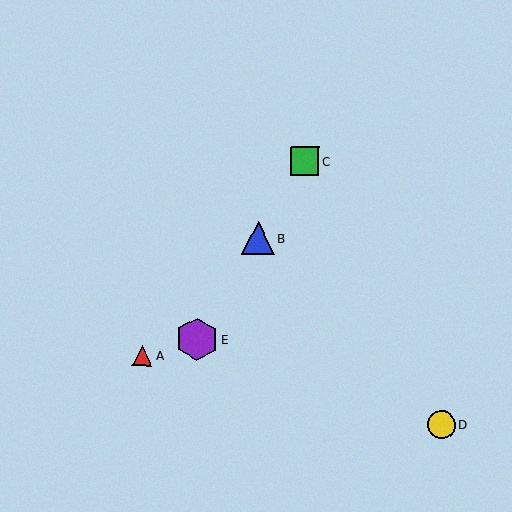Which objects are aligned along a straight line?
Objects B, C, E are aligned along a straight line.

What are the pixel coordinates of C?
Object C is at (305, 161).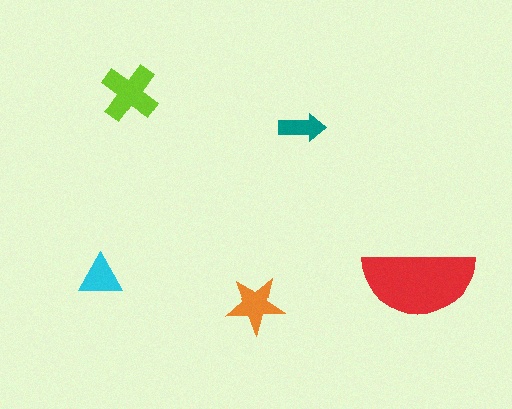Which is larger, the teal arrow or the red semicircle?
The red semicircle.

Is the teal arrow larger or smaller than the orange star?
Smaller.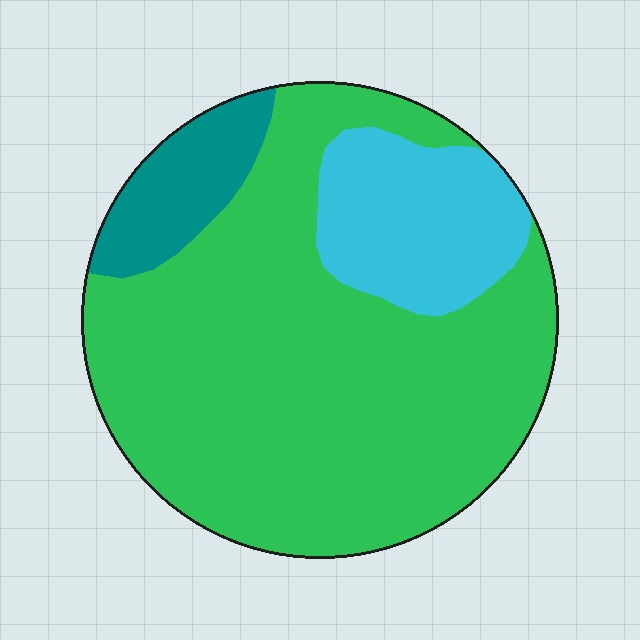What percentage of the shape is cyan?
Cyan covers 17% of the shape.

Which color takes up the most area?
Green, at roughly 75%.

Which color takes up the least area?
Teal, at roughly 10%.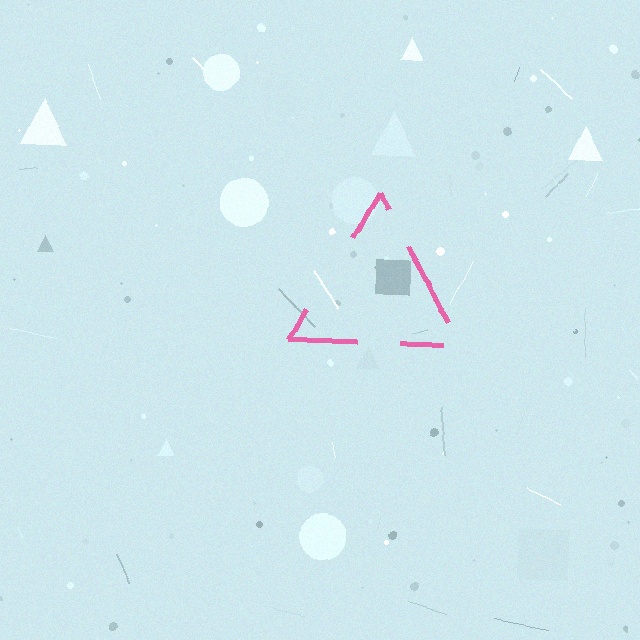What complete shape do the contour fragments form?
The contour fragments form a triangle.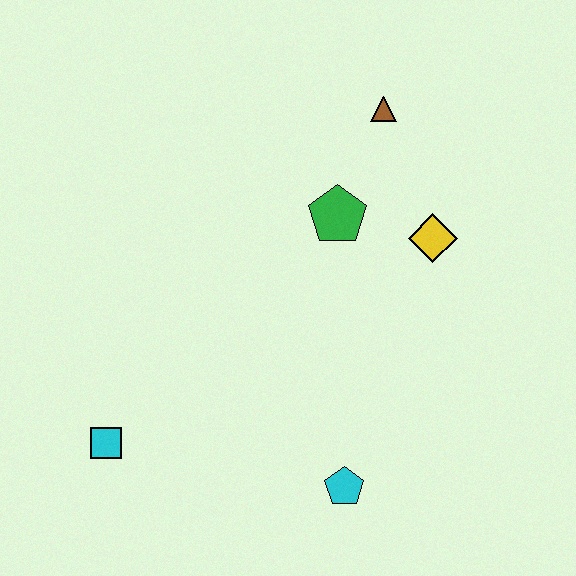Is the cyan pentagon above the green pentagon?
No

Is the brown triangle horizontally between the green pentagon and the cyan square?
No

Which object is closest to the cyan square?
The cyan pentagon is closest to the cyan square.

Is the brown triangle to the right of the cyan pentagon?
Yes